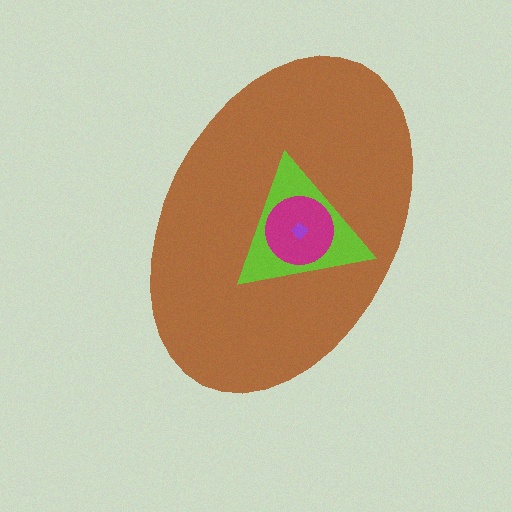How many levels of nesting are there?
4.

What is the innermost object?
The purple diamond.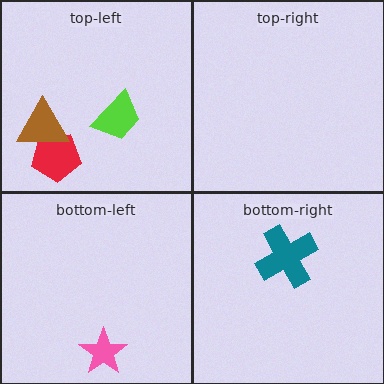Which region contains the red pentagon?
The top-left region.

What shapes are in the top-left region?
The red pentagon, the brown triangle, the lime trapezoid.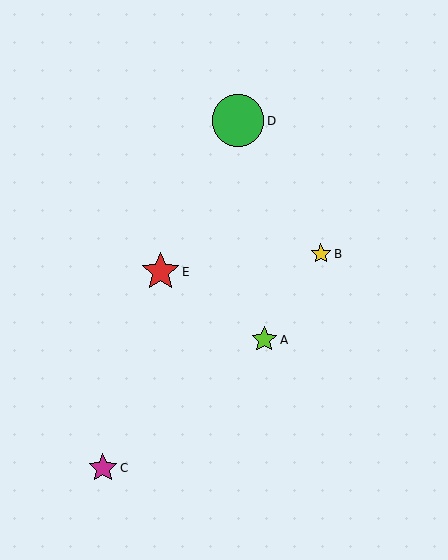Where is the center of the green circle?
The center of the green circle is at (238, 121).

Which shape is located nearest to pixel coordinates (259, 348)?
The lime star (labeled A) at (264, 340) is nearest to that location.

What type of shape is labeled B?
Shape B is a yellow star.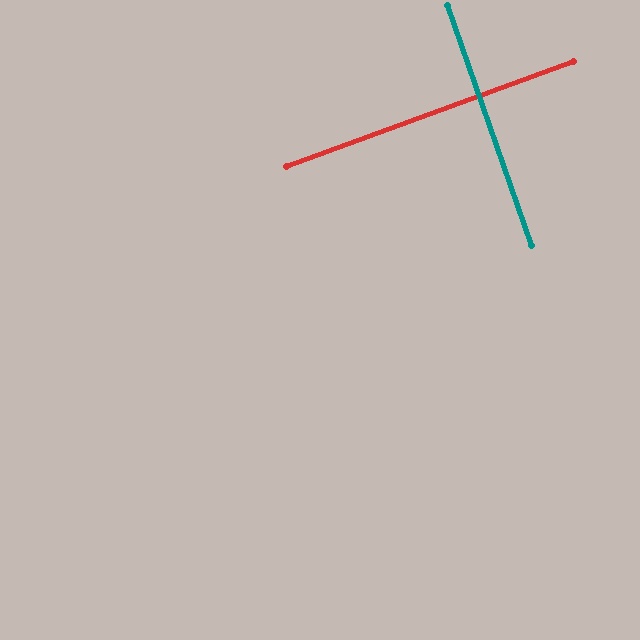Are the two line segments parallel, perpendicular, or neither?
Perpendicular — they meet at approximately 89°.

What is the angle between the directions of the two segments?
Approximately 89 degrees.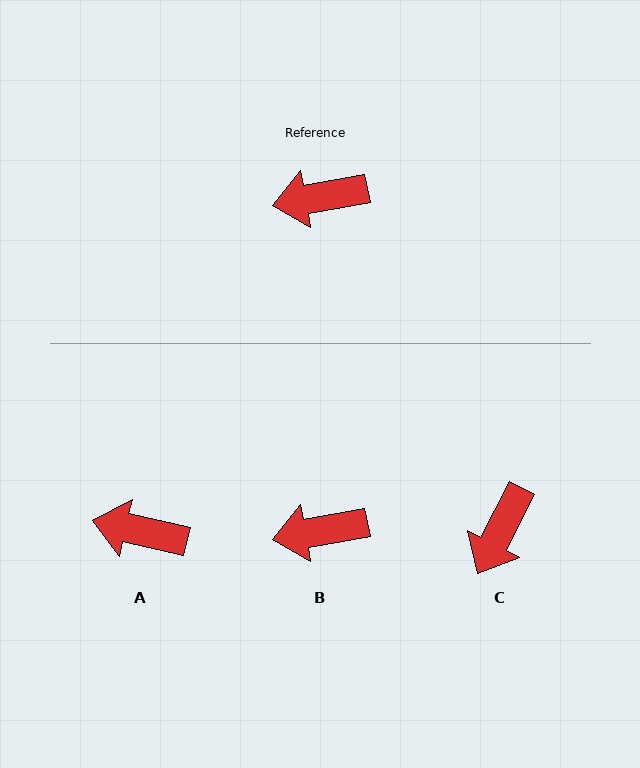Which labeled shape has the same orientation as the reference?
B.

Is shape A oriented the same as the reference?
No, it is off by about 22 degrees.